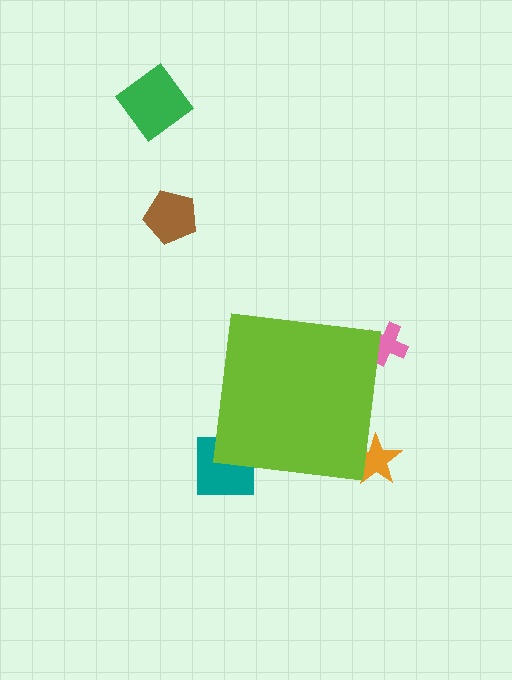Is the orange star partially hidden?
Yes, the orange star is partially hidden behind the lime square.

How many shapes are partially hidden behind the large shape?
3 shapes are partially hidden.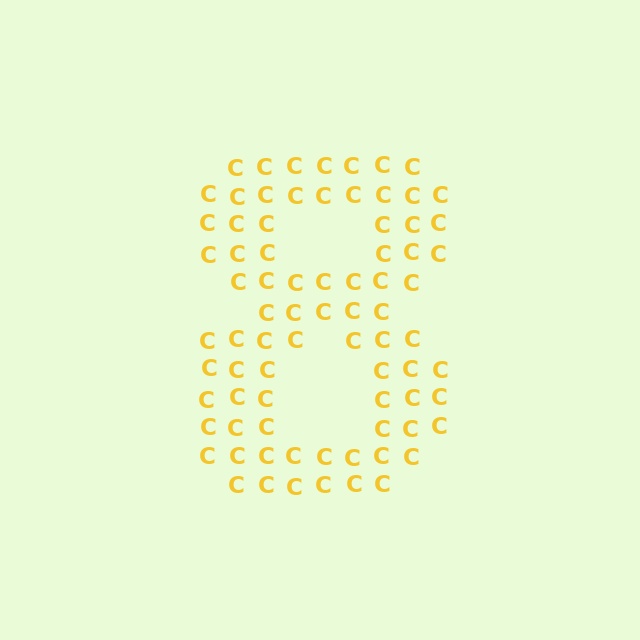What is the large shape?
The large shape is the digit 8.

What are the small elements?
The small elements are letter C's.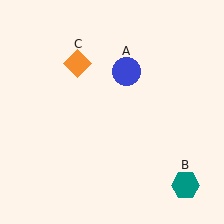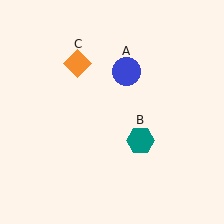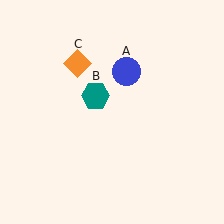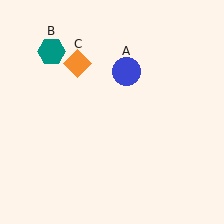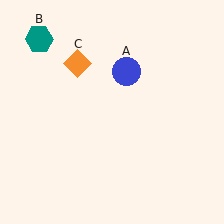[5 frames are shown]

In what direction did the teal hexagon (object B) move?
The teal hexagon (object B) moved up and to the left.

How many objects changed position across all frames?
1 object changed position: teal hexagon (object B).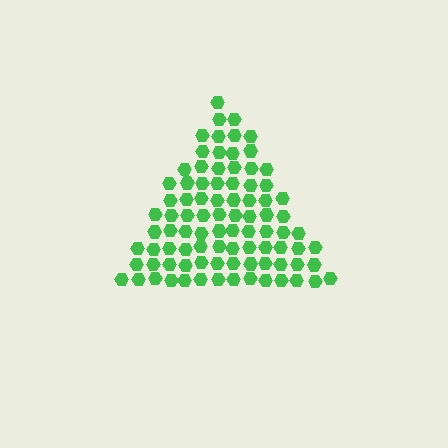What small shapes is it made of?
It is made of small hexagons.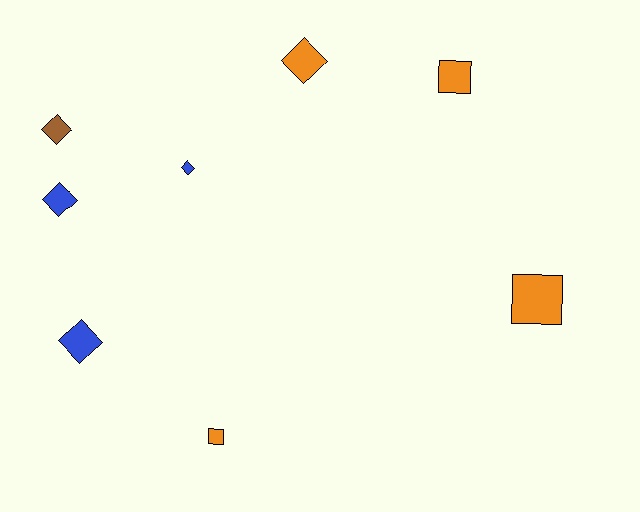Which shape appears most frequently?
Diamond, with 5 objects.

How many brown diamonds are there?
There is 1 brown diamond.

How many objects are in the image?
There are 8 objects.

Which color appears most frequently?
Orange, with 4 objects.